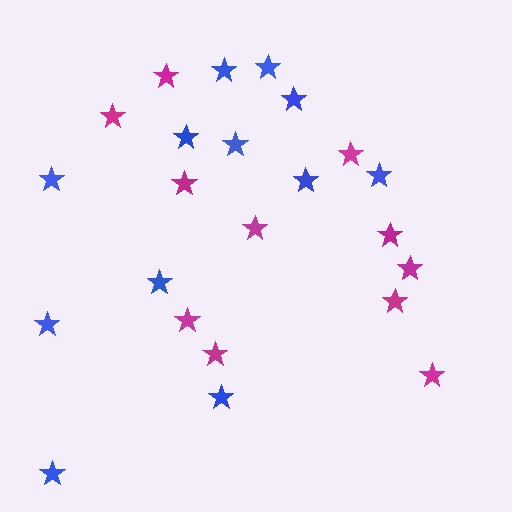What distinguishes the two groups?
There are 2 groups: one group of blue stars (12) and one group of magenta stars (11).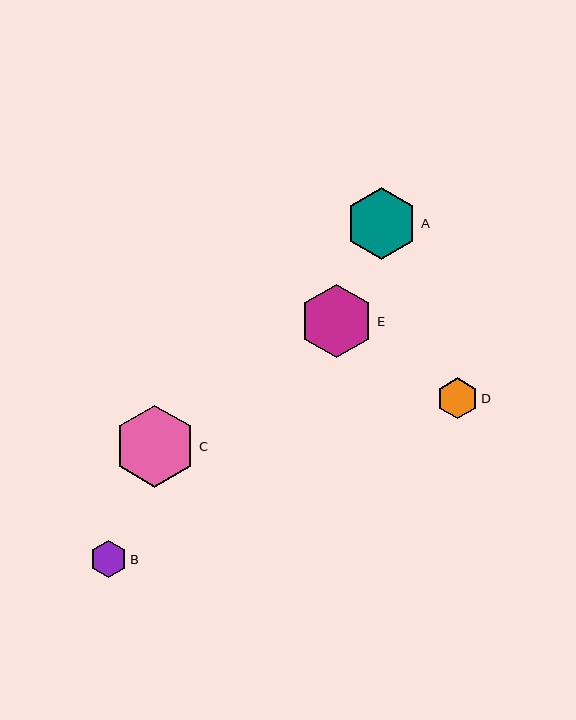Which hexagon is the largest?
Hexagon C is the largest with a size of approximately 82 pixels.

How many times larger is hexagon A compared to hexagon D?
Hexagon A is approximately 1.8 times the size of hexagon D.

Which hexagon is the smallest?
Hexagon B is the smallest with a size of approximately 37 pixels.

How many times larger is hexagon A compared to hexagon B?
Hexagon A is approximately 2.0 times the size of hexagon B.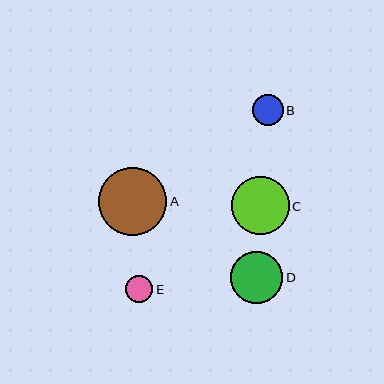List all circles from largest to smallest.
From largest to smallest: A, C, D, B, E.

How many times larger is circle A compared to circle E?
Circle A is approximately 2.5 times the size of circle E.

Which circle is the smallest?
Circle E is the smallest with a size of approximately 27 pixels.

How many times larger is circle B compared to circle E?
Circle B is approximately 1.1 times the size of circle E.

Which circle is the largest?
Circle A is the largest with a size of approximately 68 pixels.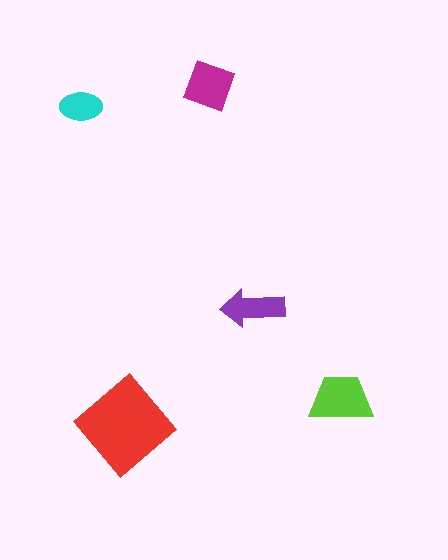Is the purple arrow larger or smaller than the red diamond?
Smaller.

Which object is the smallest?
The cyan ellipse.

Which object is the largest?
The red diamond.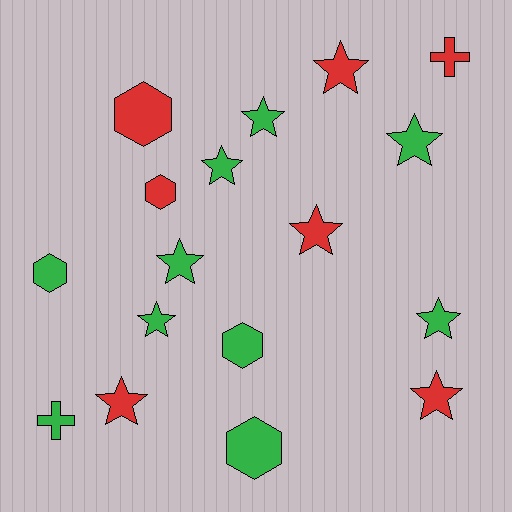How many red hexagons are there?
There are 2 red hexagons.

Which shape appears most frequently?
Star, with 10 objects.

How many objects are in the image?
There are 17 objects.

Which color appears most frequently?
Green, with 10 objects.